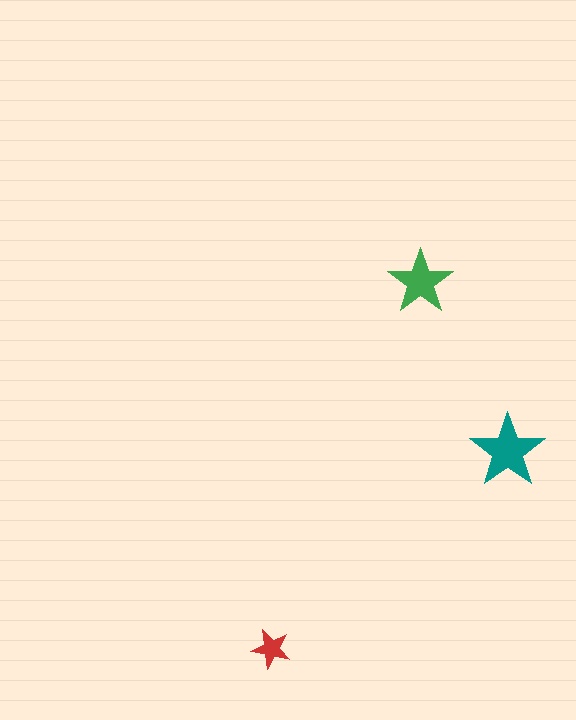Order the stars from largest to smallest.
the teal one, the green one, the red one.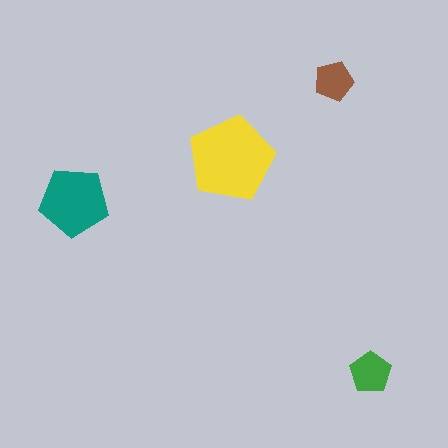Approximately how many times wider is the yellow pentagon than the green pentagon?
About 2 times wider.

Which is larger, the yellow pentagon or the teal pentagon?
The yellow one.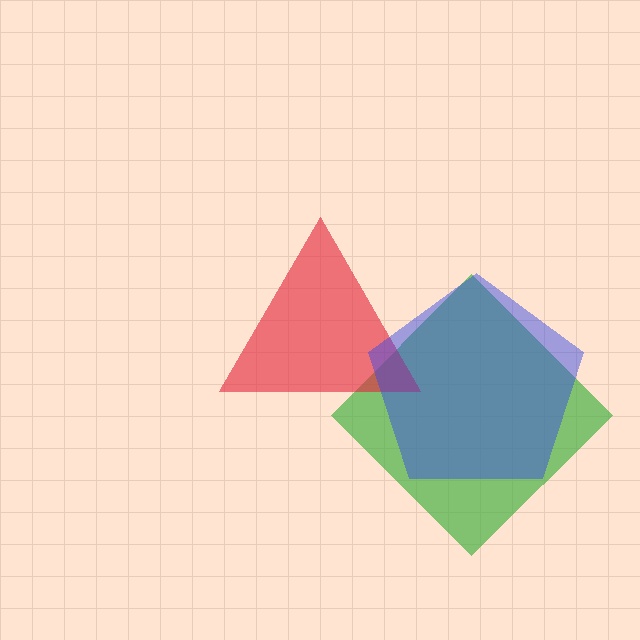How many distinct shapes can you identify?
There are 3 distinct shapes: a green diamond, a red triangle, a blue pentagon.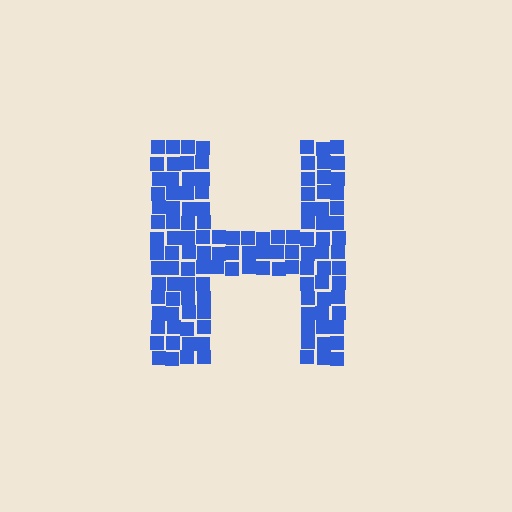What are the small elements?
The small elements are squares.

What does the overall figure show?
The overall figure shows the letter H.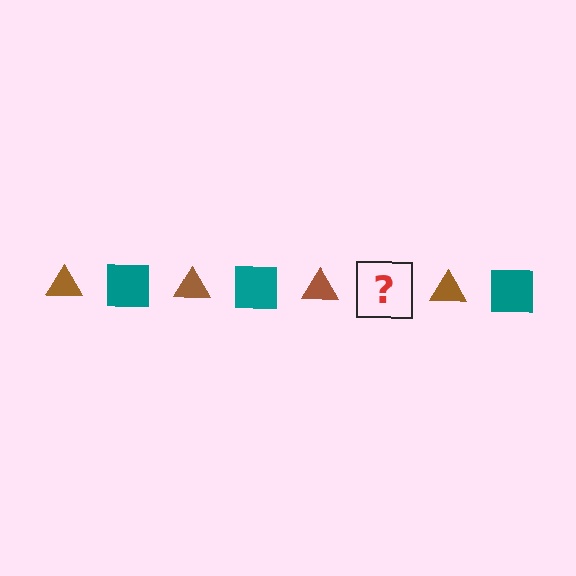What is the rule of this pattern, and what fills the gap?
The rule is that the pattern alternates between brown triangle and teal square. The gap should be filled with a teal square.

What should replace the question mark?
The question mark should be replaced with a teal square.